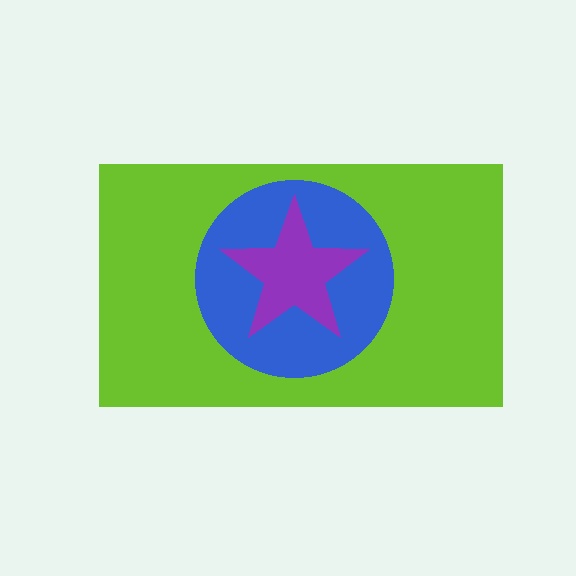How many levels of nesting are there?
3.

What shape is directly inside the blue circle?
The purple star.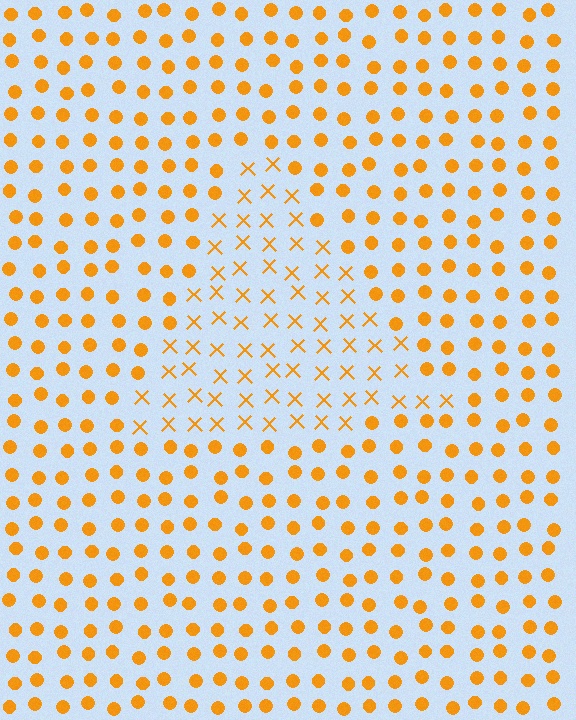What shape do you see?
I see a triangle.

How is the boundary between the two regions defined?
The boundary is defined by a change in element shape: X marks inside vs. circles outside. All elements share the same color and spacing.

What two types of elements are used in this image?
The image uses X marks inside the triangle region and circles outside it.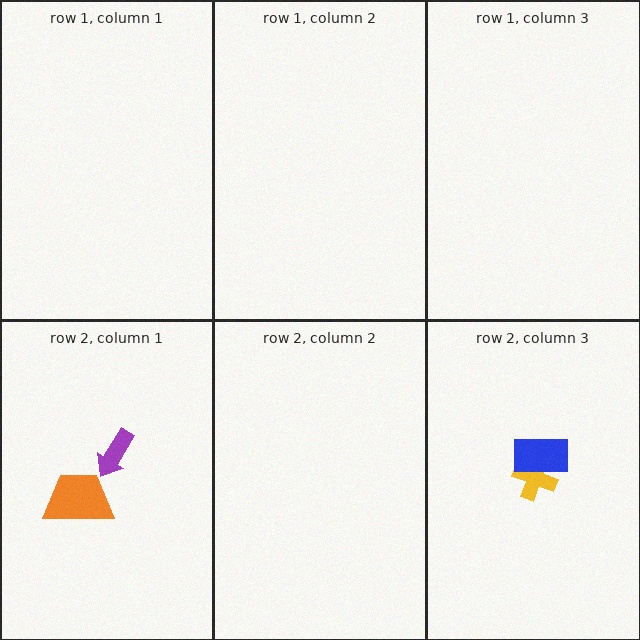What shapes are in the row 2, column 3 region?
The yellow cross, the blue rectangle.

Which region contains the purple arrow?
The row 2, column 1 region.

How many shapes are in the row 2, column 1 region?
2.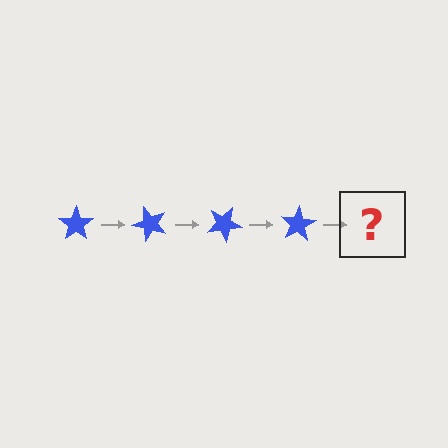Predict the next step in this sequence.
The next step is a blue star rotated 200 degrees.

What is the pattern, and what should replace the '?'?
The pattern is that the star rotates 50 degrees each step. The '?' should be a blue star rotated 200 degrees.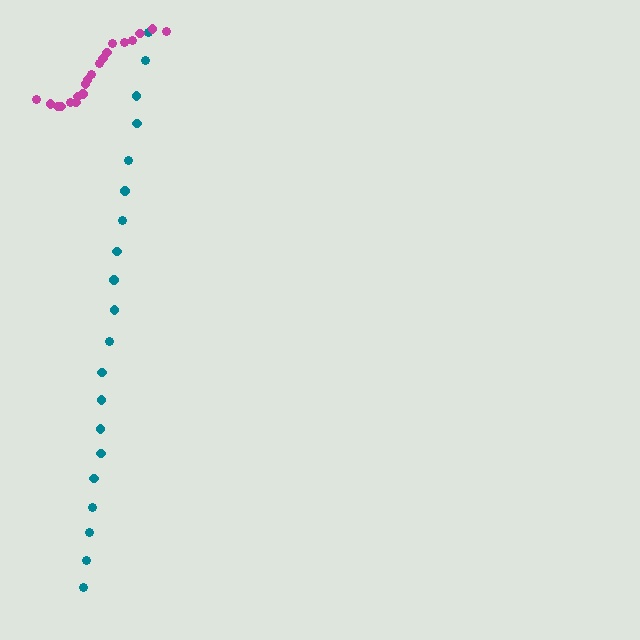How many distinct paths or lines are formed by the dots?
There are 2 distinct paths.